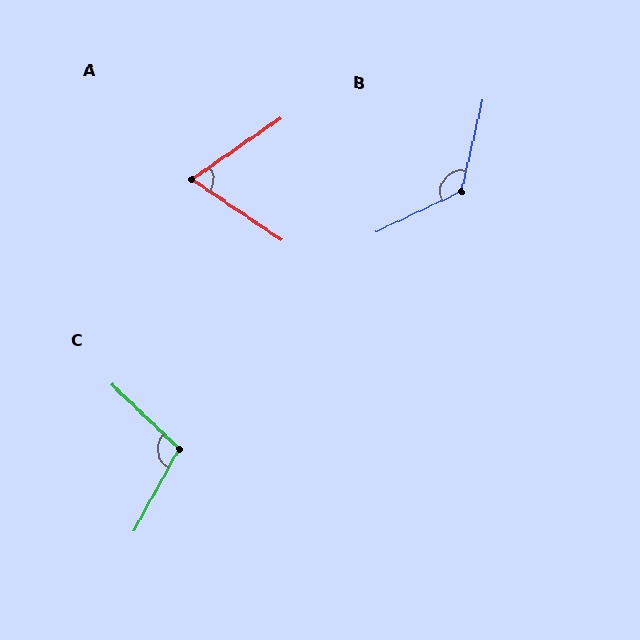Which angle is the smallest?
A, at approximately 69 degrees.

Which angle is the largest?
B, at approximately 129 degrees.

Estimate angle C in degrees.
Approximately 105 degrees.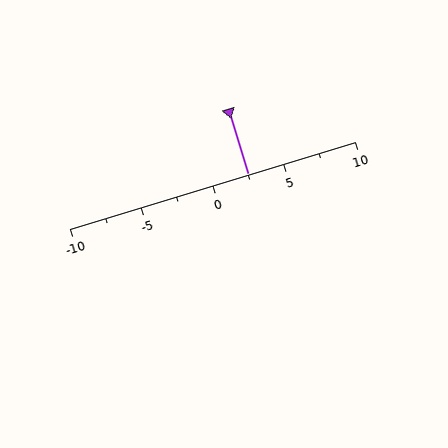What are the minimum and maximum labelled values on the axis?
The axis runs from -10 to 10.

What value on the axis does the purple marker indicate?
The marker indicates approximately 2.5.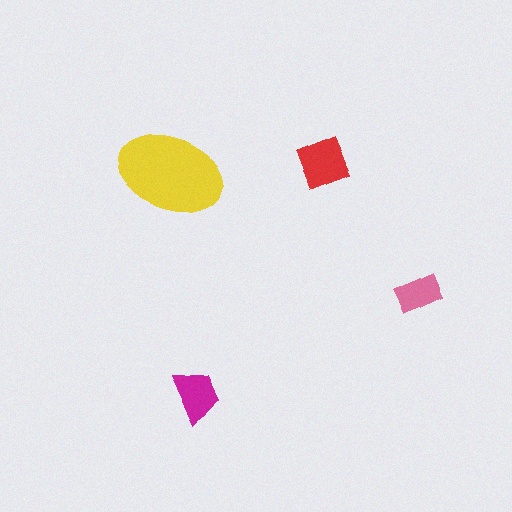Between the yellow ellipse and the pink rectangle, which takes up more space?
The yellow ellipse.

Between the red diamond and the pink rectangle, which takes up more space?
The red diamond.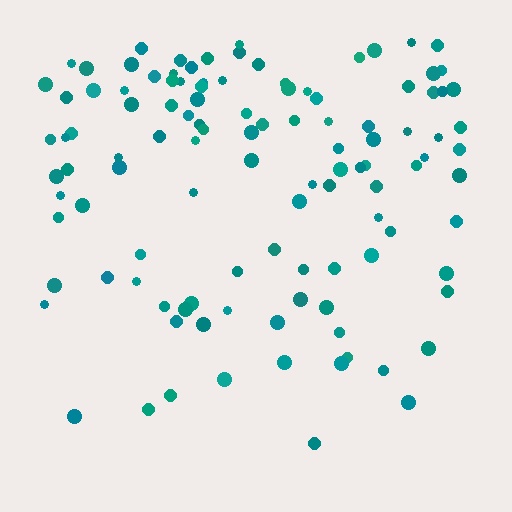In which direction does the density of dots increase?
From bottom to top, with the top side densest.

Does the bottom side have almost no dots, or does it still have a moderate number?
Still a moderate number, just noticeably fewer than the top.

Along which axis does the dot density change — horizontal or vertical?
Vertical.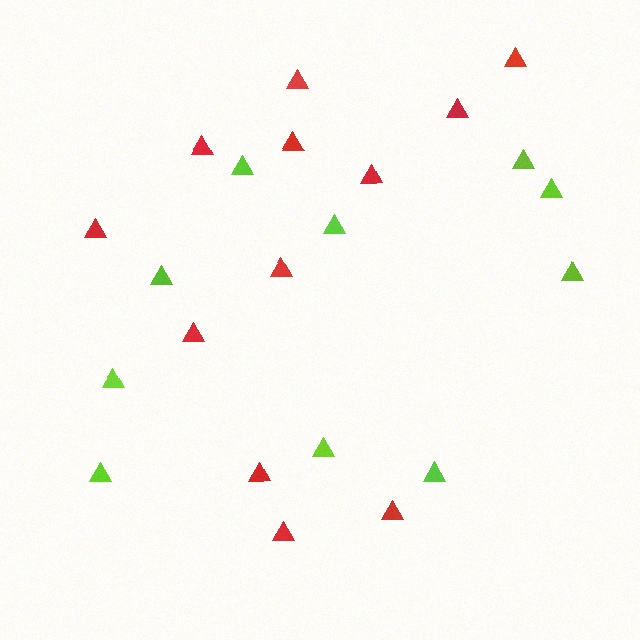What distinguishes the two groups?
There are 2 groups: one group of lime triangles (10) and one group of red triangles (12).